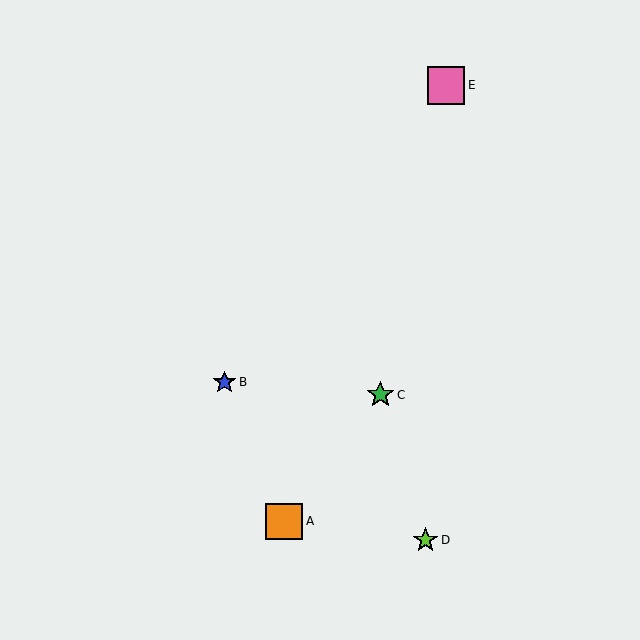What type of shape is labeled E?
Shape E is a pink square.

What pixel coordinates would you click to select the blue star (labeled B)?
Click at (224, 382) to select the blue star B.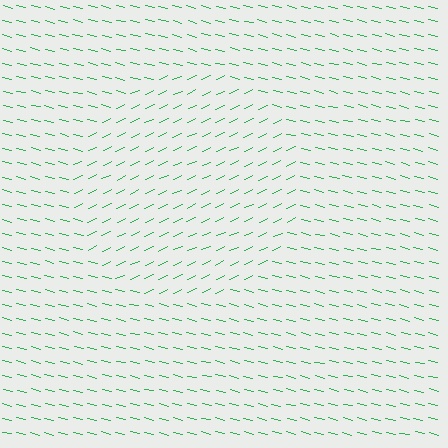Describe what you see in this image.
The image is filled with small green line segments. A circle region in the image has lines oriented differently from the surrounding lines, creating a visible texture boundary.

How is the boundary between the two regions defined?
The boundary is defined purely by a change in line orientation (approximately 39 degrees difference). All lines are the same color and thickness.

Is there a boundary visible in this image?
Yes, there is a texture boundary formed by a change in line orientation.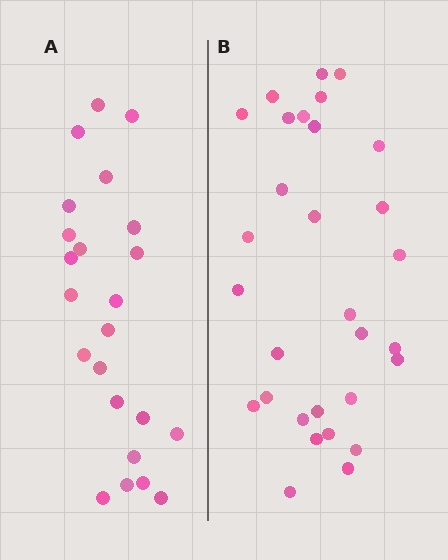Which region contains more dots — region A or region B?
Region B (the right region) has more dots.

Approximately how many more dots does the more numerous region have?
Region B has roughly 8 or so more dots than region A.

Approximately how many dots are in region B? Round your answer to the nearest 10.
About 30 dots.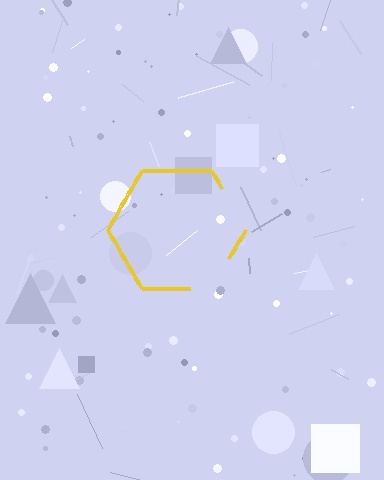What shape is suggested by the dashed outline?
The dashed outline suggests a hexagon.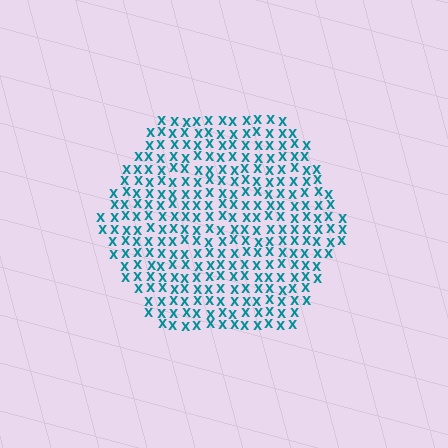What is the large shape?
The large shape is a hexagon.